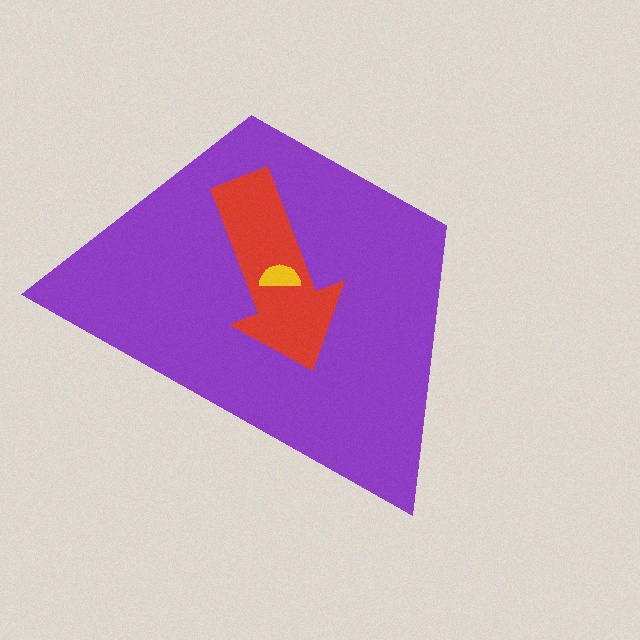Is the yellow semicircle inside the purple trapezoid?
Yes.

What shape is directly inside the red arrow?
The yellow semicircle.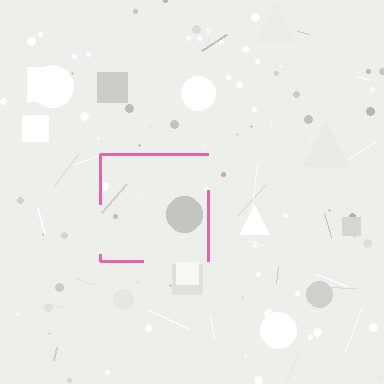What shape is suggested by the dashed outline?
The dashed outline suggests a square.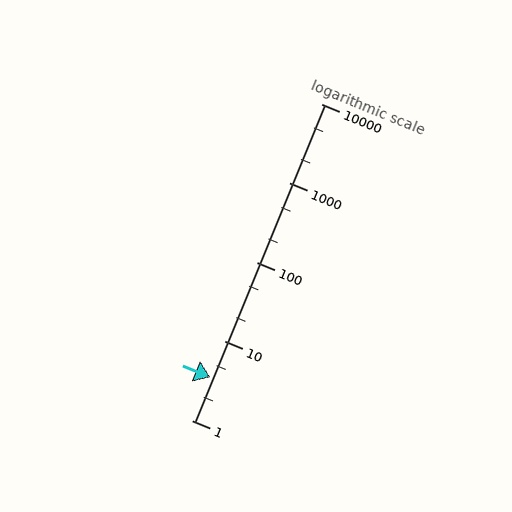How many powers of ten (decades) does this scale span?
The scale spans 4 decades, from 1 to 10000.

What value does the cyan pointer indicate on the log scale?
The pointer indicates approximately 3.5.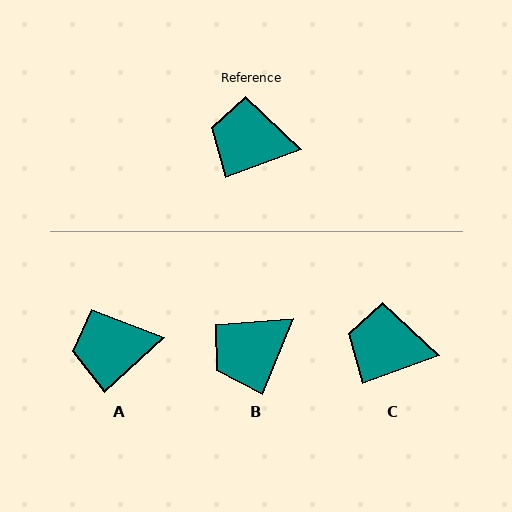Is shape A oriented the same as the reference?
No, it is off by about 23 degrees.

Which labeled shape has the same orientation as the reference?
C.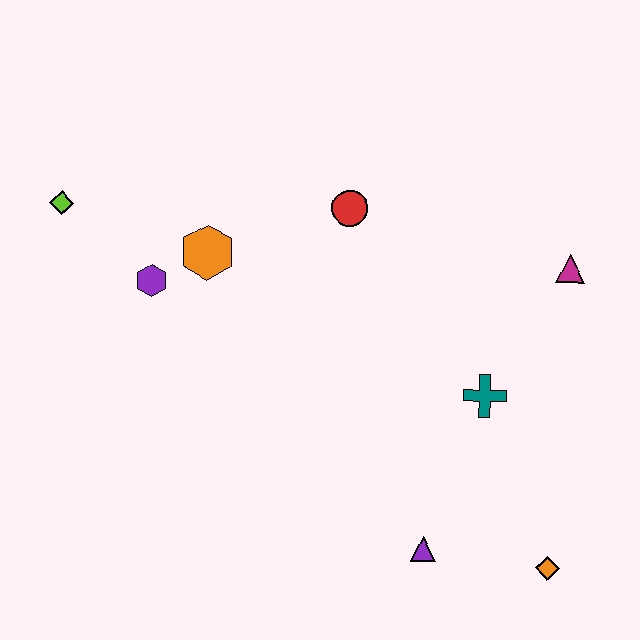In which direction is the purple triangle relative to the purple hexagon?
The purple triangle is to the right of the purple hexagon.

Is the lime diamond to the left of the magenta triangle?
Yes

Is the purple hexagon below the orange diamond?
No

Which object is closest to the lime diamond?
The purple hexagon is closest to the lime diamond.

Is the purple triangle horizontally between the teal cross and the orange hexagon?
Yes